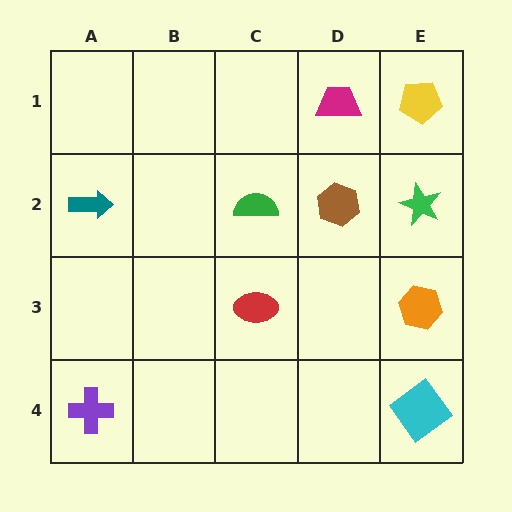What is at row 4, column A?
A purple cross.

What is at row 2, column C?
A green semicircle.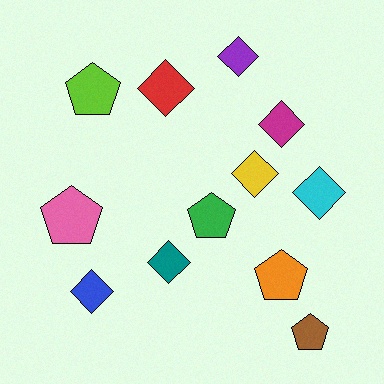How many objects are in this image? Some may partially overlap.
There are 12 objects.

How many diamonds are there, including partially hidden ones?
There are 7 diamonds.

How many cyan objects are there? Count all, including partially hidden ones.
There is 1 cyan object.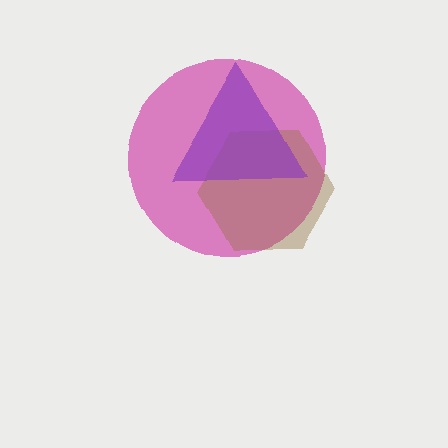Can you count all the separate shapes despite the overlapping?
Yes, there are 3 separate shapes.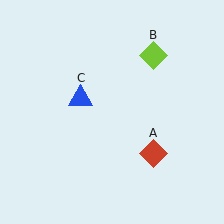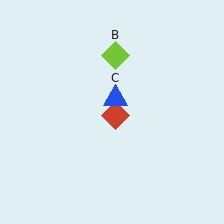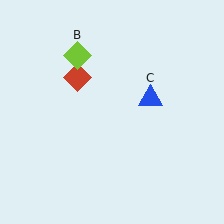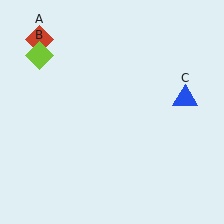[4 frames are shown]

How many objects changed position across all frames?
3 objects changed position: red diamond (object A), lime diamond (object B), blue triangle (object C).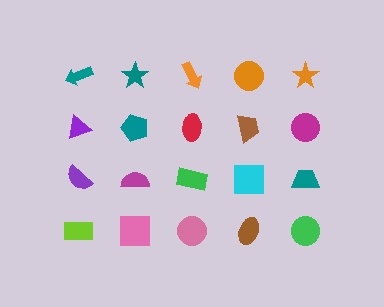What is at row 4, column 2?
A pink square.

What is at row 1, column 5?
An orange star.